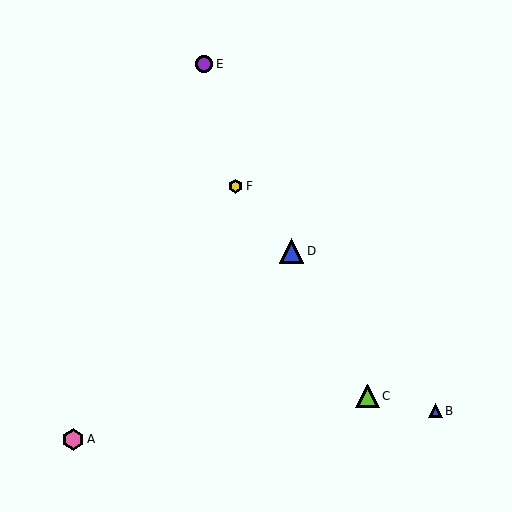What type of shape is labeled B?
Shape B is a blue triangle.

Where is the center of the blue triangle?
The center of the blue triangle is at (435, 411).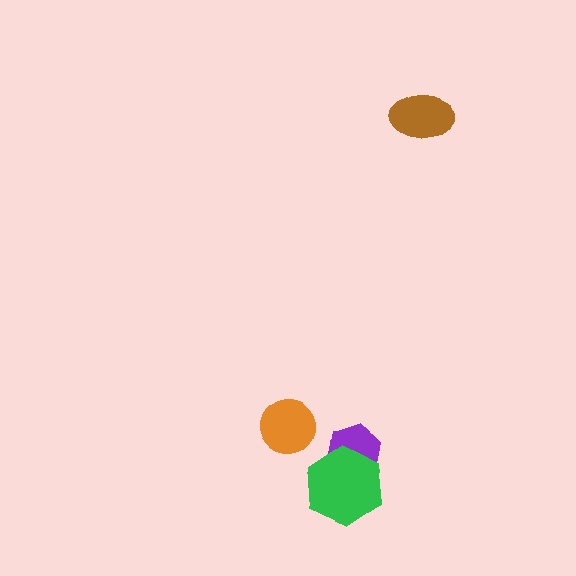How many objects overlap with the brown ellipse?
0 objects overlap with the brown ellipse.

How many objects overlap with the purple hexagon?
1 object overlaps with the purple hexagon.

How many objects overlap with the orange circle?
0 objects overlap with the orange circle.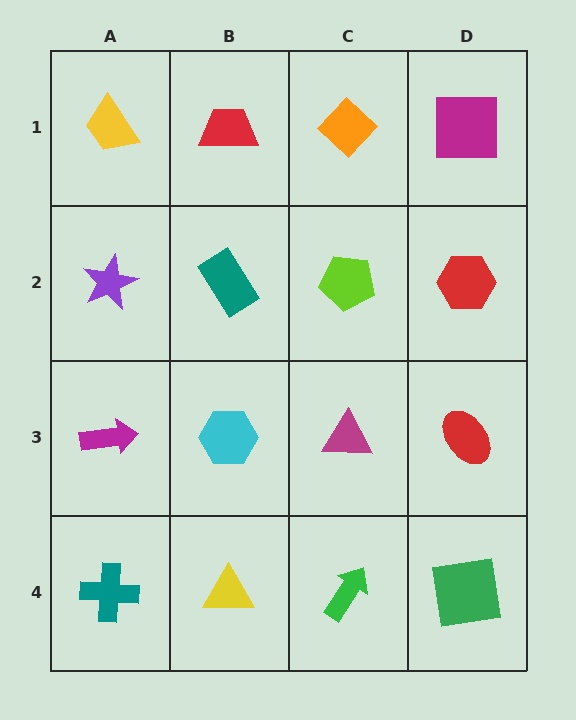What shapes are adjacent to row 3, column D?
A red hexagon (row 2, column D), a green square (row 4, column D), a magenta triangle (row 3, column C).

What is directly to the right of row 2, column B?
A lime pentagon.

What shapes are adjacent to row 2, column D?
A magenta square (row 1, column D), a red ellipse (row 3, column D), a lime pentagon (row 2, column C).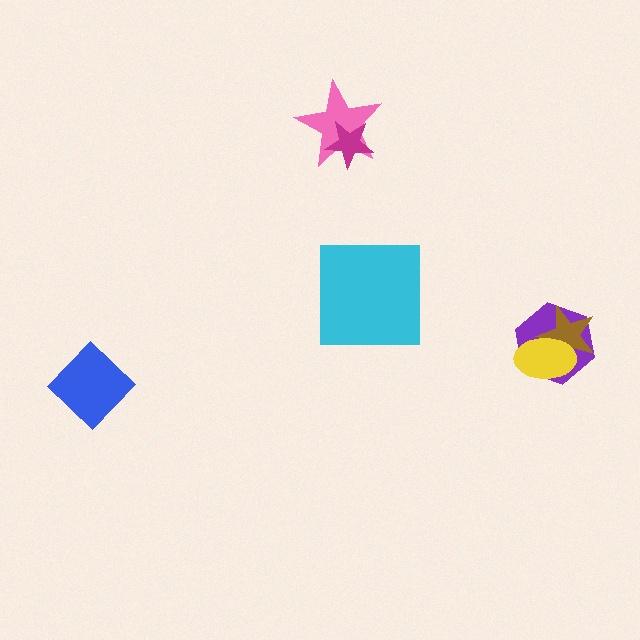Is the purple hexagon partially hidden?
Yes, it is partially covered by another shape.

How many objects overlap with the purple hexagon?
2 objects overlap with the purple hexagon.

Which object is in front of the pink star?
The magenta star is in front of the pink star.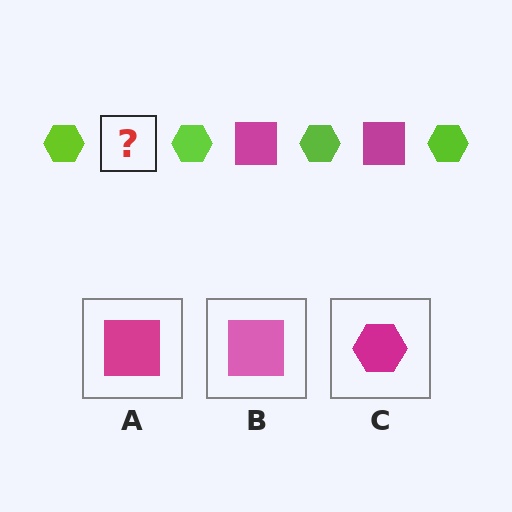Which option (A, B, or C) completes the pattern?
A.